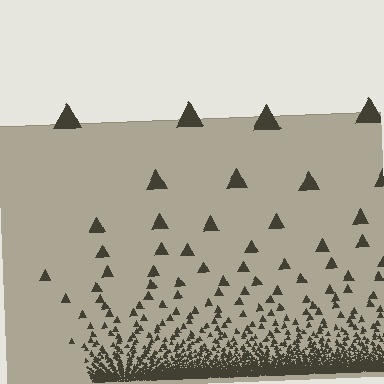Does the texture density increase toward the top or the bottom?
Density increases toward the bottom.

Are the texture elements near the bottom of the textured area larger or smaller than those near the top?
Smaller. The gradient is inverted — elements near the bottom are smaller and denser.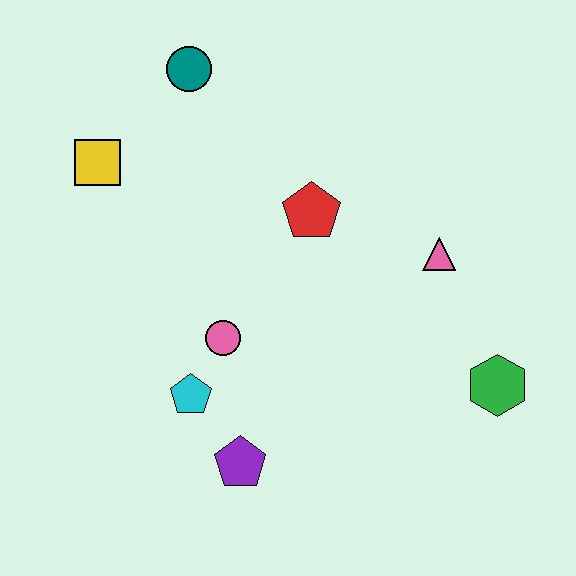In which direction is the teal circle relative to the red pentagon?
The teal circle is above the red pentagon.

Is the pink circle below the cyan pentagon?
No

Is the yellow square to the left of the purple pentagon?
Yes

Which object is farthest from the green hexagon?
The yellow square is farthest from the green hexagon.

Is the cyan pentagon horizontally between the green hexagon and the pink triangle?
No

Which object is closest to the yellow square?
The teal circle is closest to the yellow square.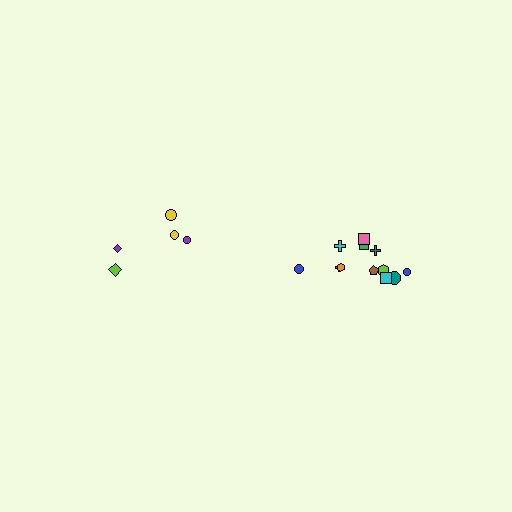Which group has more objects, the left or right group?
The right group.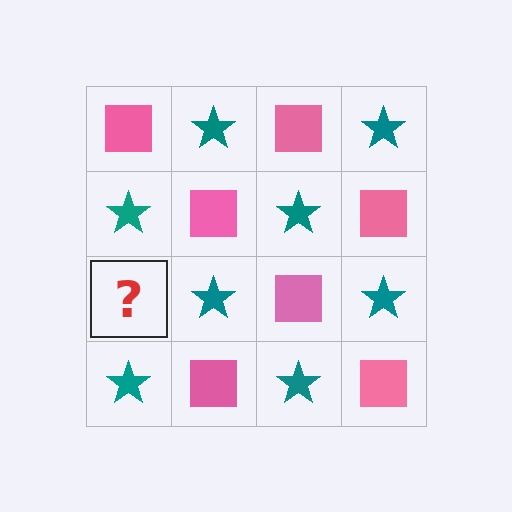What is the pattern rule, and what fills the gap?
The rule is that it alternates pink square and teal star in a checkerboard pattern. The gap should be filled with a pink square.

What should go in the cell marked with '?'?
The missing cell should contain a pink square.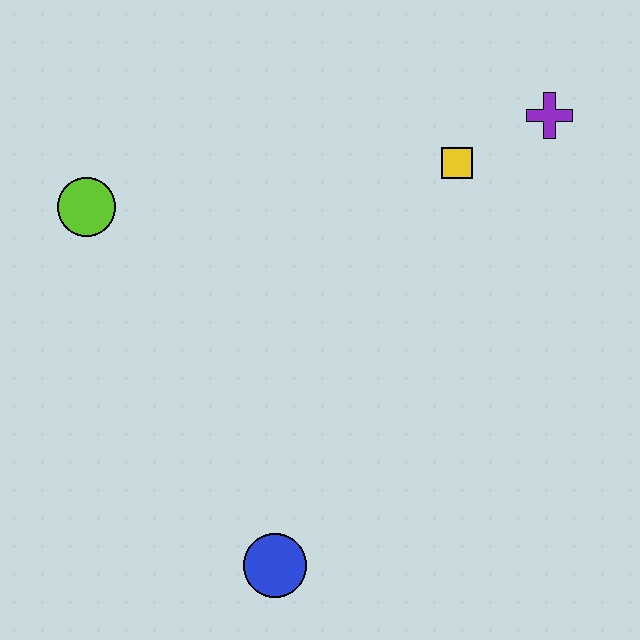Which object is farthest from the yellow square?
The blue circle is farthest from the yellow square.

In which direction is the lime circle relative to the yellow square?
The lime circle is to the left of the yellow square.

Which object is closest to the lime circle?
The yellow square is closest to the lime circle.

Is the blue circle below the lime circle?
Yes